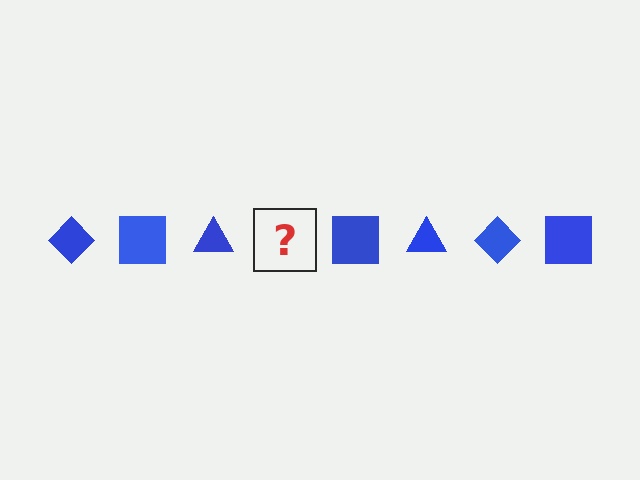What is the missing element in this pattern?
The missing element is a blue diamond.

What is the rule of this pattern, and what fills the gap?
The rule is that the pattern cycles through diamond, square, triangle shapes in blue. The gap should be filled with a blue diamond.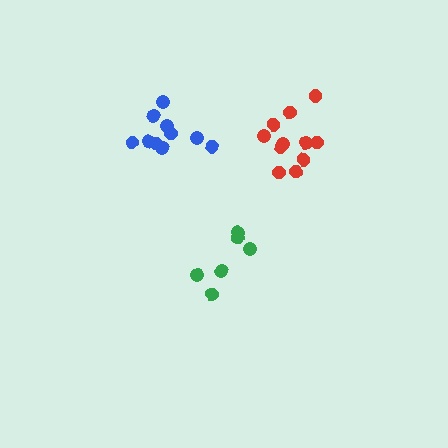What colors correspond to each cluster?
The clusters are colored: blue, green, red.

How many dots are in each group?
Group 1: 10 dots, Group 2: 6 dots, Group 3: 11 dots (27 total).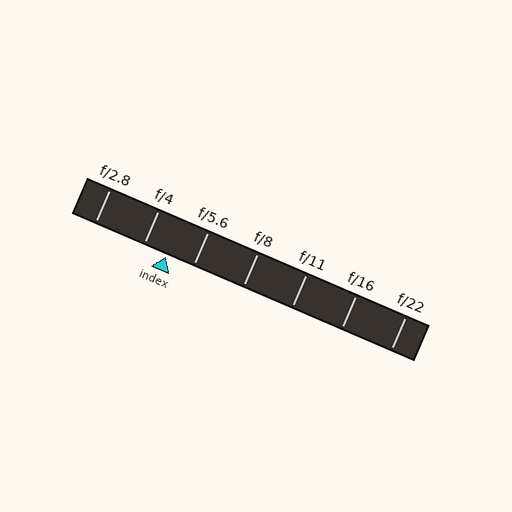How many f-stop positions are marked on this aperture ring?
There are 7 f-stop positions marked.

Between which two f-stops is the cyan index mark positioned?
The index mark is between f/4 and f/5.6.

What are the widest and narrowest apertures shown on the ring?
The widest aperture shown is f/2.8 and the narrowest is f/22.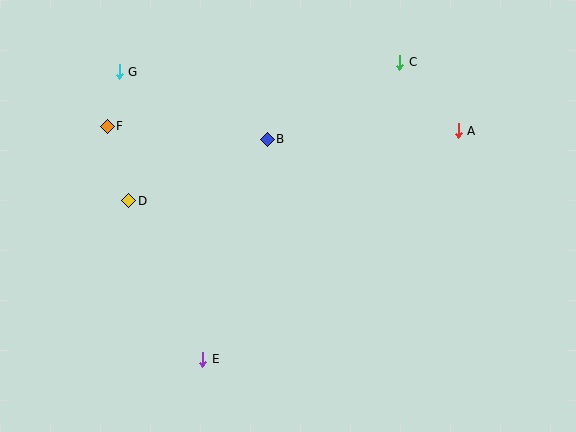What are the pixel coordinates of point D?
Point D is at (129, 201).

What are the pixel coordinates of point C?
Point C is at (400, 62).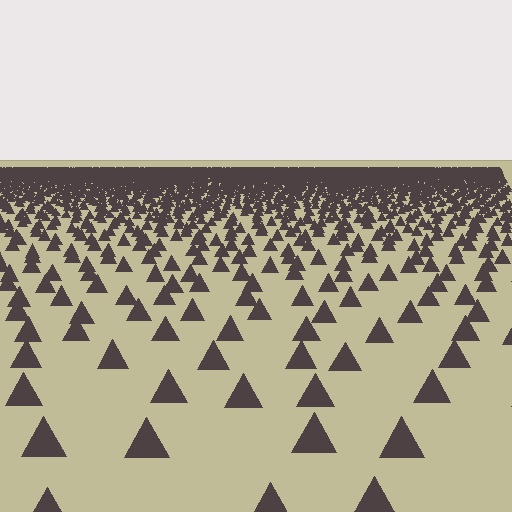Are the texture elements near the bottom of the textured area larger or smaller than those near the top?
Larger. Near the bottom, elements are closer to the viewer and appear at a bigger on-screen size.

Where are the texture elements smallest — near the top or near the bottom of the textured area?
Near the top.